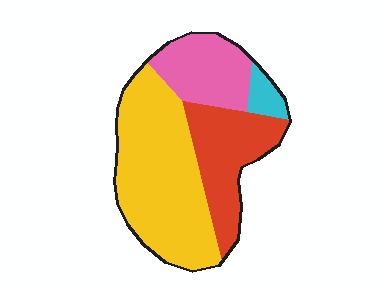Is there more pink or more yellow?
Yellow.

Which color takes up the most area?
Yellow, at roughly 50%.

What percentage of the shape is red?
Red covers around 25% of the shape.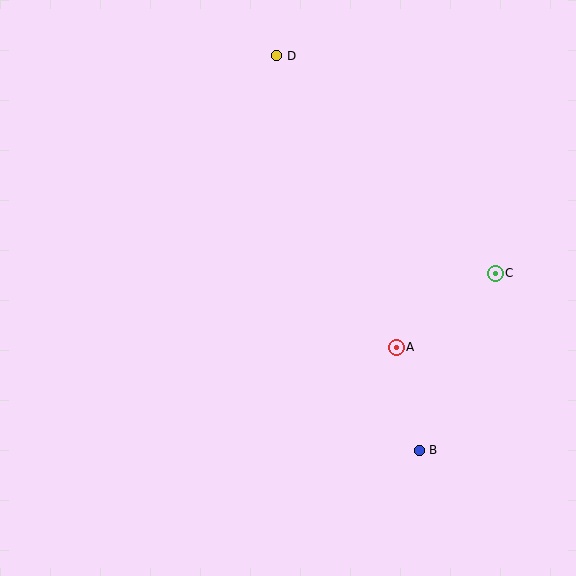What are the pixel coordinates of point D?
Point D is at (277, 56).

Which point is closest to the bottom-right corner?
Point B is closest to the bottom-right corner.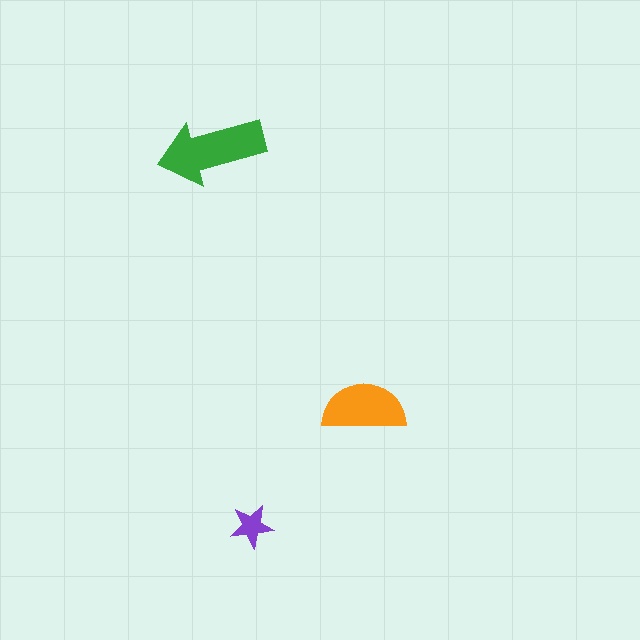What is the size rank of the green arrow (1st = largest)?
1st.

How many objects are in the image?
There are 3 objects in the image.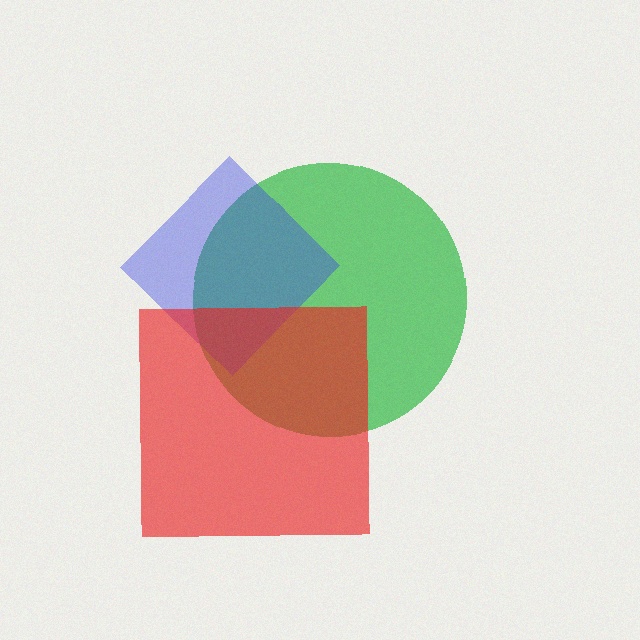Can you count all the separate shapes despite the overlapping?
Yes, there are 3 separate shapes.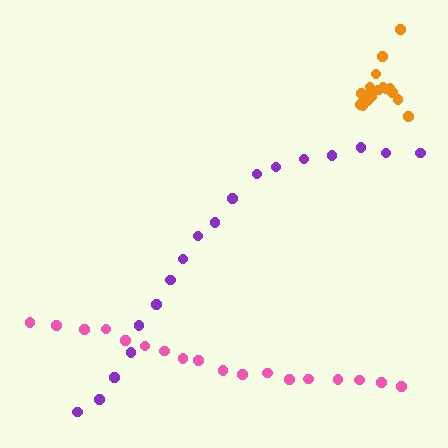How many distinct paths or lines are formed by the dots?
There are 3 distinct paths.